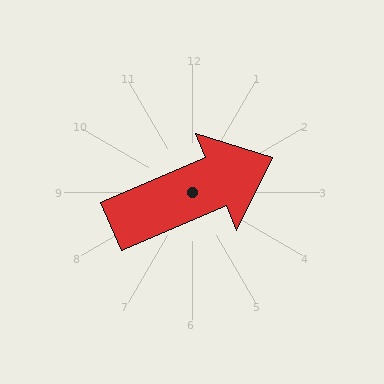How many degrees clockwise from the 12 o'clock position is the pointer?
Approximately 67 degrees.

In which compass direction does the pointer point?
Northeast.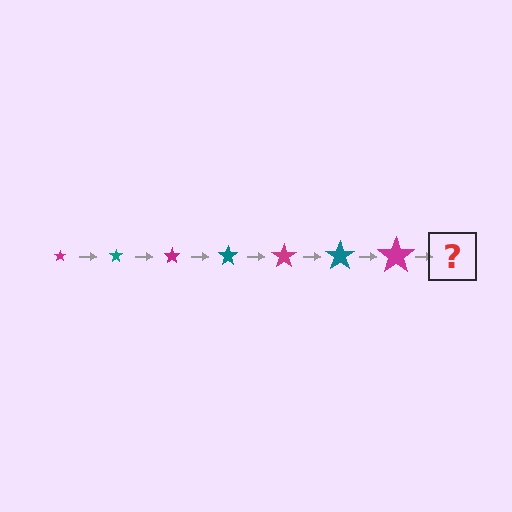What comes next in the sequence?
The next element should be a teal star, larger than the previous one.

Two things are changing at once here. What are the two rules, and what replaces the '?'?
The two rules are that the star grows larger each step and the color cycles through magenta and teal. The '?' should be a teal star, larger than the previous one.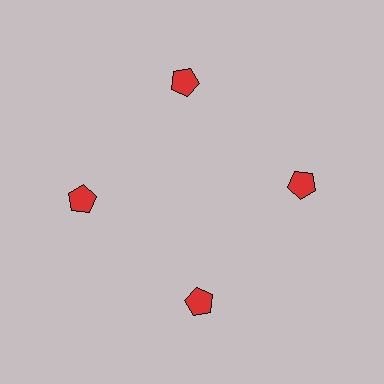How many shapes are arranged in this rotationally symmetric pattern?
There are 4 shapes, arranged in 4 groups of 1.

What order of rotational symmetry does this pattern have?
This pattern has 4-fold rotational symmetry.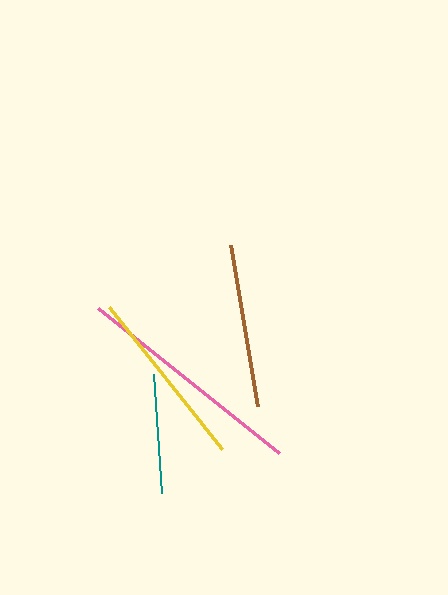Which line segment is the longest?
The pink line is the longest at approximately 232 pixels.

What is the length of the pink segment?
The pink segment is approximately 232 pixels long.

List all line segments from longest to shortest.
From longest to shortest: pink, yellow, brown, teal.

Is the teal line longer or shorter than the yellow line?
The yellow line is longer than the teal line.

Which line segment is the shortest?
The teal line is the shortest at approximately 120 pixels.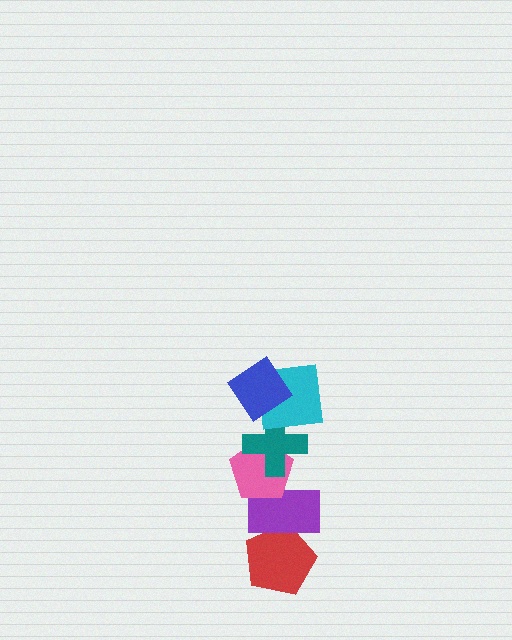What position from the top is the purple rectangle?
The purple rectangle is 5th from the top.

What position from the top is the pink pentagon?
The pink pentagon is 4th from the top.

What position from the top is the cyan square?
The cyan square is 2nd from the top.